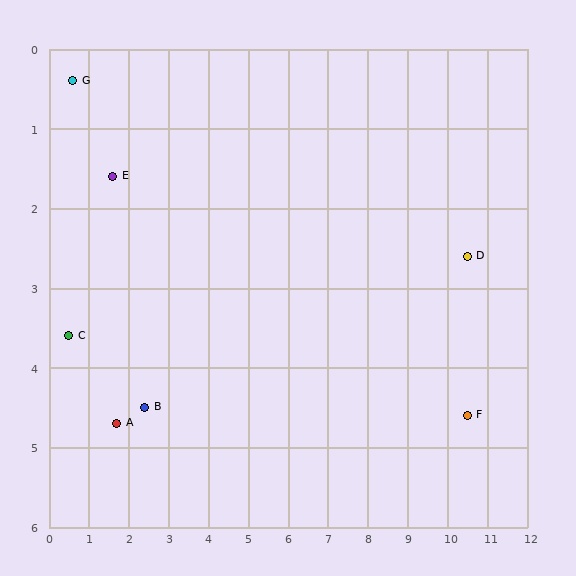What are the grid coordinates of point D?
Point D is at approximately (10.5, 2.6).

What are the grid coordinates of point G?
Point G is at approximately (0.6, 0.4).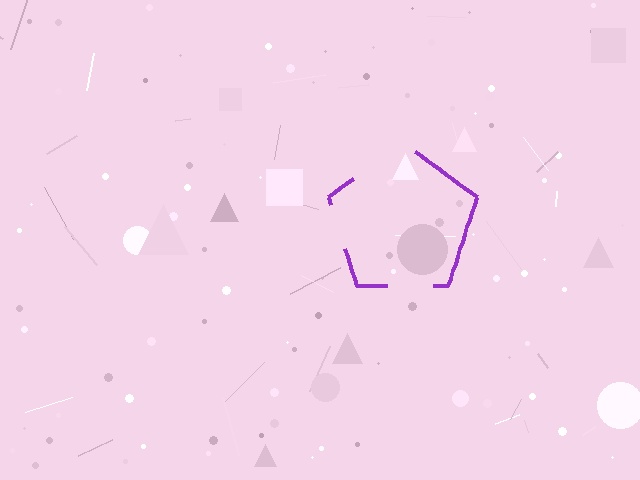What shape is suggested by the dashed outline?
The dashed outline suggests a pentagon.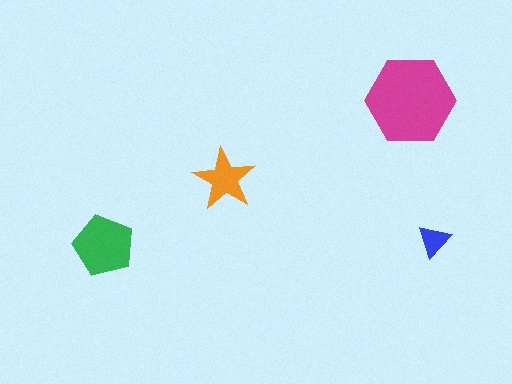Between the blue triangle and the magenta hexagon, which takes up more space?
The magenta hexagon.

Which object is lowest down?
The green pentagon is bottommost.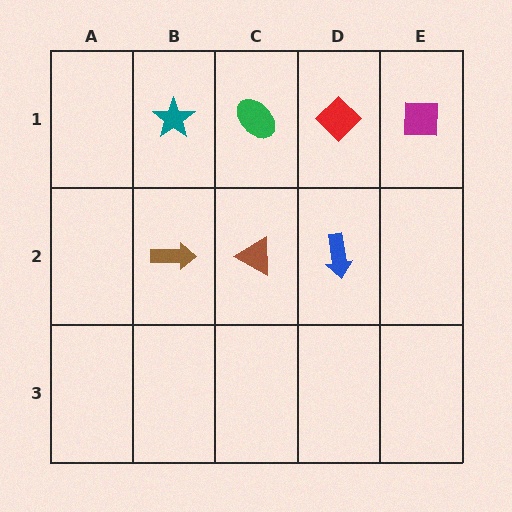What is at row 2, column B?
A brown arrow.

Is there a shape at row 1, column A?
No, that cell is empty.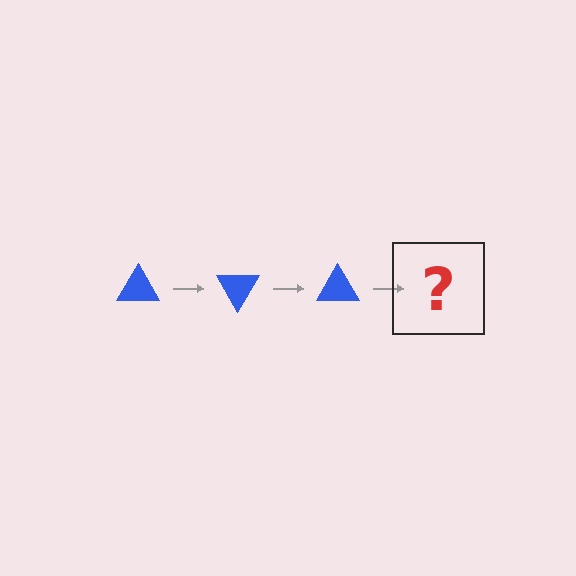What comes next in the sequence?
The next element should be a blue triangle rotated 180 degrees.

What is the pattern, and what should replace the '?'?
The pattern is that the triangle rotates 60 degrees each step. The '?' should be a blue triangle rotated 180 degrees.